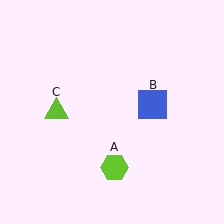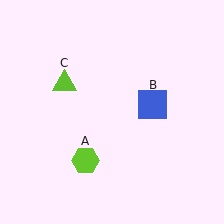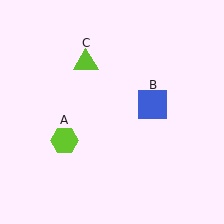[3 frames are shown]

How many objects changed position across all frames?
2 objects changed position: lime hexagon (object A), lime triangle (object C).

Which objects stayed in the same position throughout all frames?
Blue square (object B) remained stationary.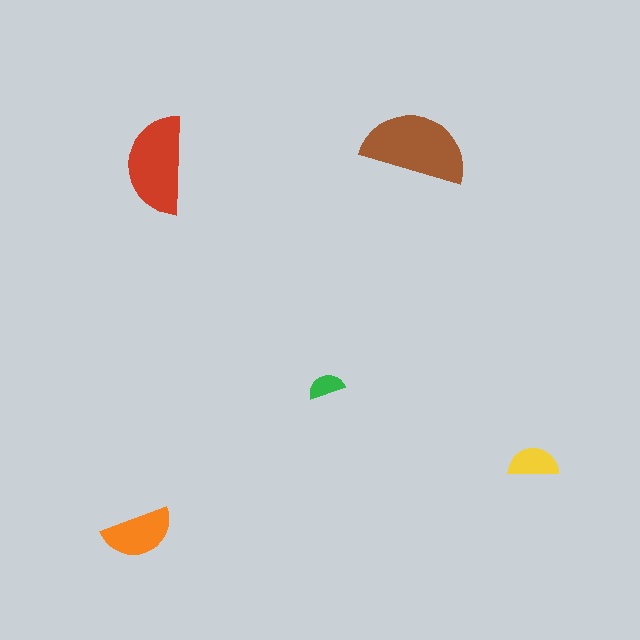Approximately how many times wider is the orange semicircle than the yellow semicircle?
About 1.5 times wider.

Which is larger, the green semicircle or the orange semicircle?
The orange one.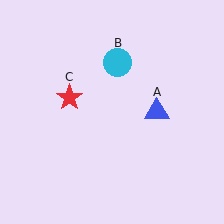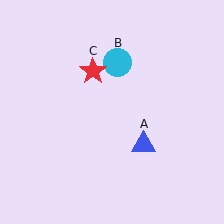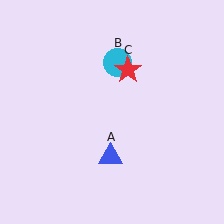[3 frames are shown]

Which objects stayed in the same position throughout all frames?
Cyan circle (object B) remained stationary.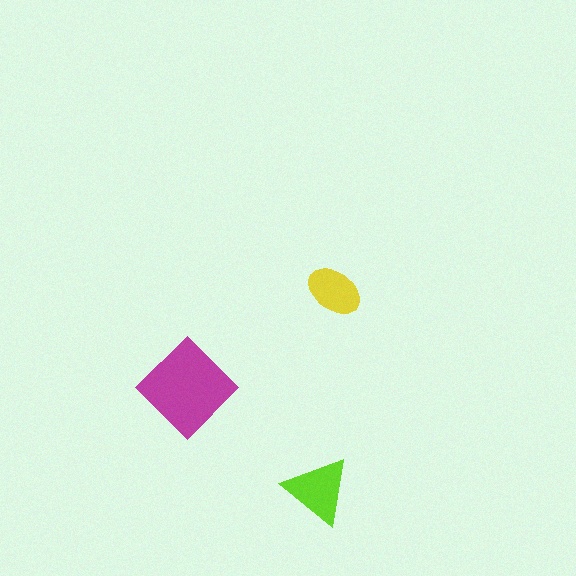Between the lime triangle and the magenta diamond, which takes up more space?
The magenta diamond.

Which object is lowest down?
The lime triangle is bottommost.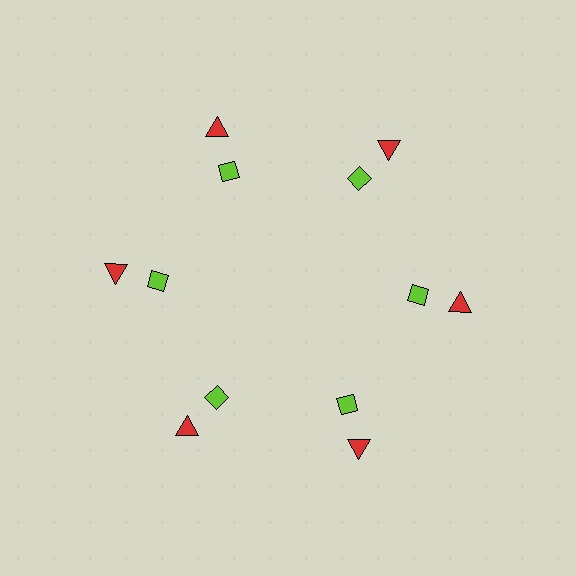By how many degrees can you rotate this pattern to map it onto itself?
The pattern maps onto itself every 60 degrees of rotation.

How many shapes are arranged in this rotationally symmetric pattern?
There are 12 shapes, arranged in 6 groups of 2.